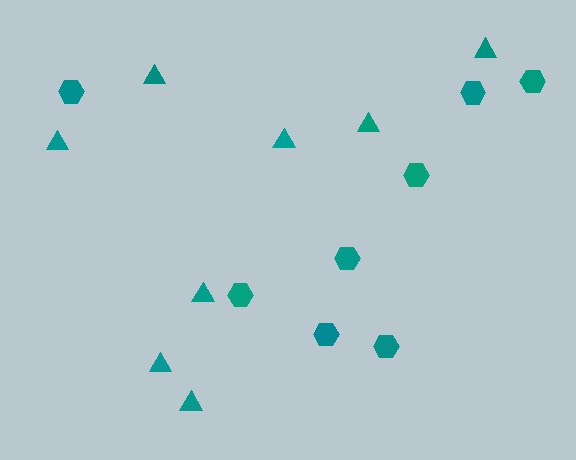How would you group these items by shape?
There are 2 groups: one group of hexagons (8) and one group of triangles (8).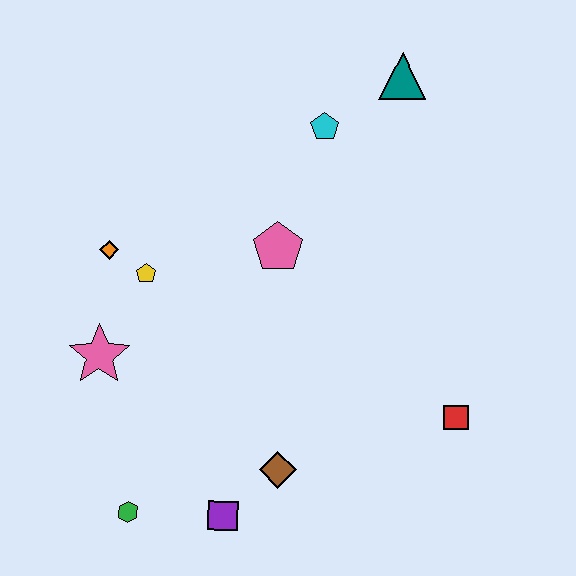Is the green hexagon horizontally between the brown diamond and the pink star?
Yes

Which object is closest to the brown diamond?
The purple square is closest to the brown diamond.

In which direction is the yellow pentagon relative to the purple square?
The yellow pentagon is above the purple square.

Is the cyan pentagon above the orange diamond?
Yes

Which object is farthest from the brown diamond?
The teal triangle is farthest from the brown diamond.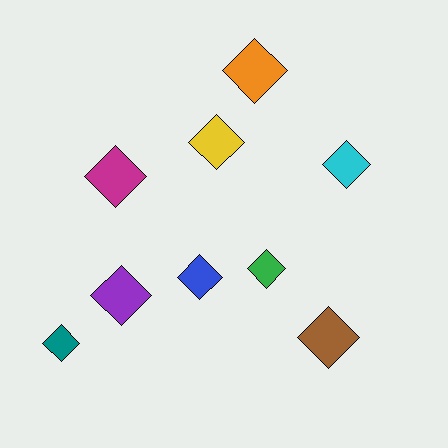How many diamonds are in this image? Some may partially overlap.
There are 9 diamonds.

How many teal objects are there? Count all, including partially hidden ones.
There is 1 teal object.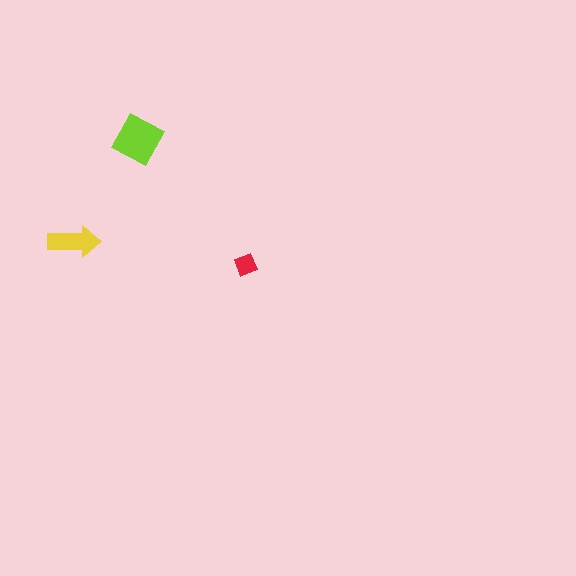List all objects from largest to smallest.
The lime square, the yellow arrow, the red diamond.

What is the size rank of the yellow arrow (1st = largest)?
2nd.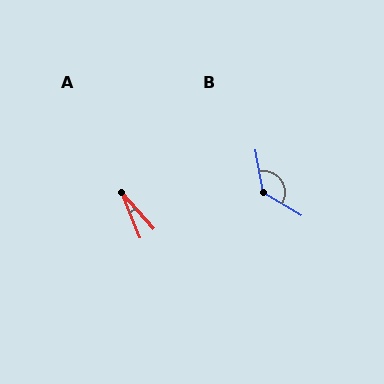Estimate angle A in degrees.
Approximately 19 degrees.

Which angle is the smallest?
A, at approximately 19 degrees.